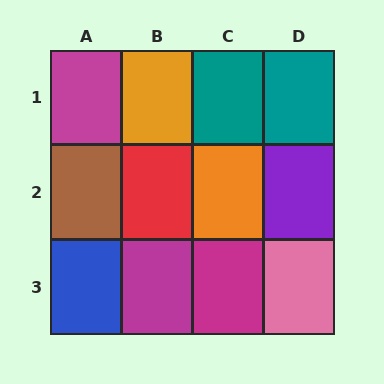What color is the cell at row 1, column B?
Orange.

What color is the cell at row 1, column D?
Teal.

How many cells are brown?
1 cell is brown.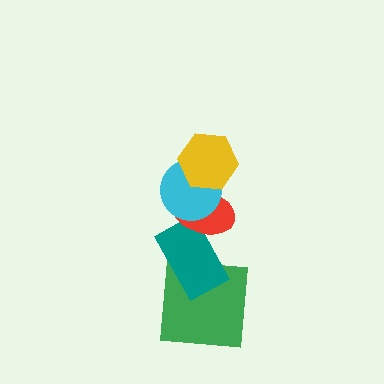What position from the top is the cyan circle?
The cyan circle is 2nd from the top.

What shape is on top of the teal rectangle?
The red ellipse is on top of the teal rectangle.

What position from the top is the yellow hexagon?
The yellow hexagon is 1st from the top.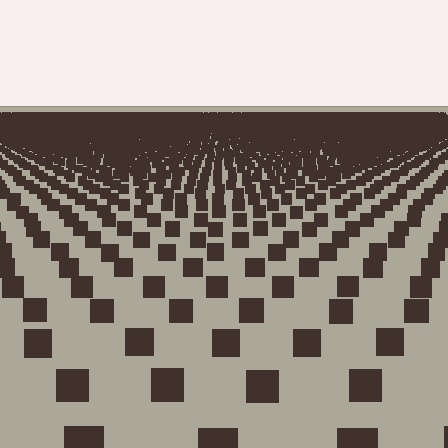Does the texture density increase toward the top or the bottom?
Density increases toward the top.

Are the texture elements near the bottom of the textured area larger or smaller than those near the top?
Larger. Near the bottom, elements are closer to the viewer and appear at a bigger on-screen size.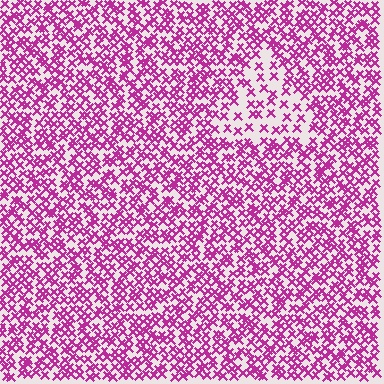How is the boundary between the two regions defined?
The boundary is defined by a change in element density (approximately 2.1x ratio). All elements are the same color, size, and shape.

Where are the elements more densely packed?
The elements are more densely packed outside the triangle boundary.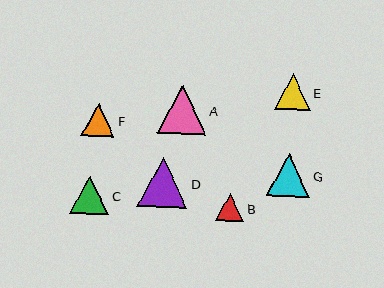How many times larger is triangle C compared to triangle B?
Triangle C is approximately 1.4 times the size of triangle B.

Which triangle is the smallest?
Triangle B is the smallest with a size of approximately 28 pixels.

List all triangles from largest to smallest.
From largest to smallest: D, A, G, C, E, F, B.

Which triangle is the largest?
Triangle D is the largest with a size of approximately 50 pixels.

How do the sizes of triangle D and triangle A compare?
Triangle D and triangle A are approximately the same size.